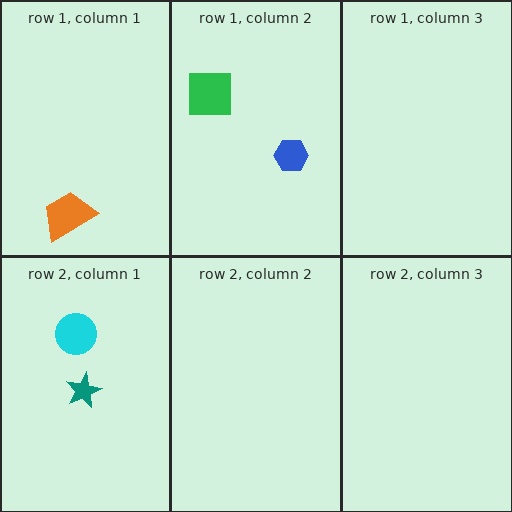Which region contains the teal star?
The row 2, column 1 region.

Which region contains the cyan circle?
The row 2, column 1 region.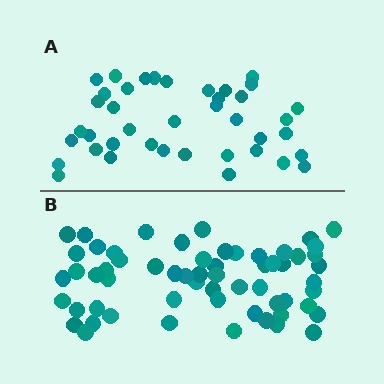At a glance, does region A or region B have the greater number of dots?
Region B (the bottom region) has more dots.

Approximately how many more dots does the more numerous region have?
Region B has approximately 20 more dots than region A.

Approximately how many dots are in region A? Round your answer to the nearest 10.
About 40 dots.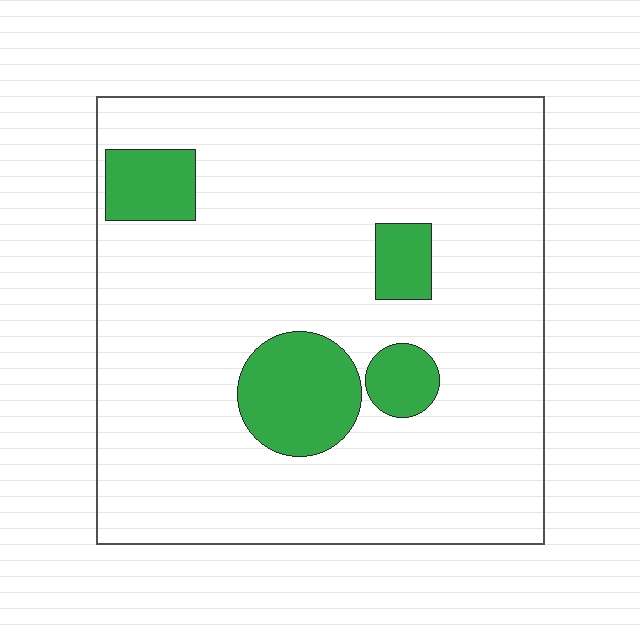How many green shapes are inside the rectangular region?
4.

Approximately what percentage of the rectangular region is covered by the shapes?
Approximately 15%.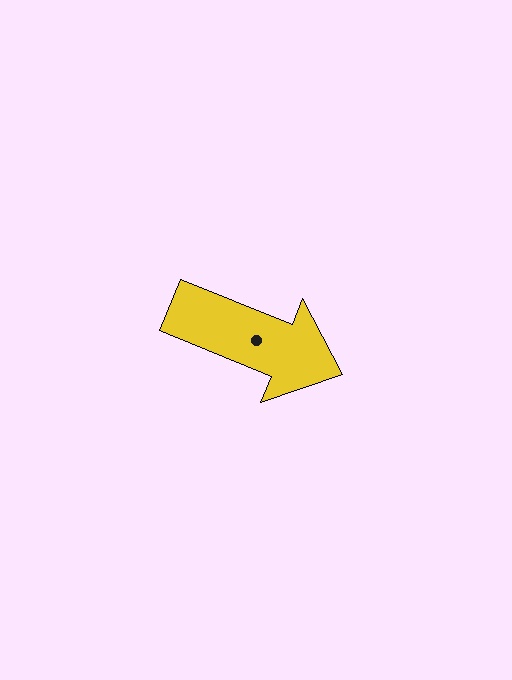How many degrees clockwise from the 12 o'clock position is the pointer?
Approximately 112 degrees.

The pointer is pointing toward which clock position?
Roughly 4 o'clock.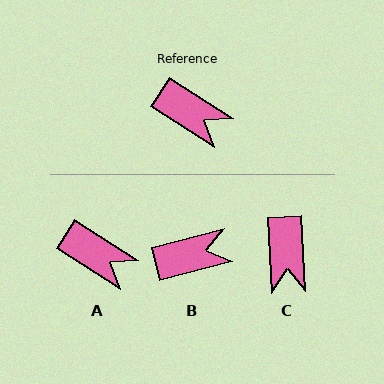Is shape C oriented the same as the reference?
No, it is off by about 55 degrees.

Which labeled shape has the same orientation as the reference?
A.